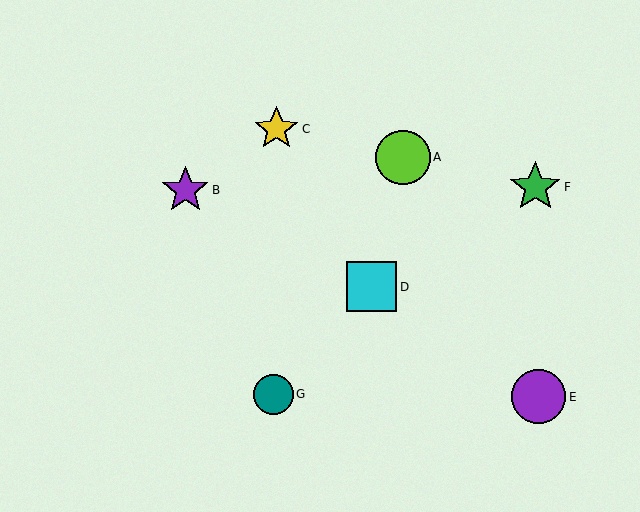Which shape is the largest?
The lime circle (labeled A) is the largest.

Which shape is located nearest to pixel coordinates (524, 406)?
The purple circle (labeled E) at (539, 397) is nearest to that location.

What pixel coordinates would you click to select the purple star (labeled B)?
Click at (185, 190) to select the purple star B.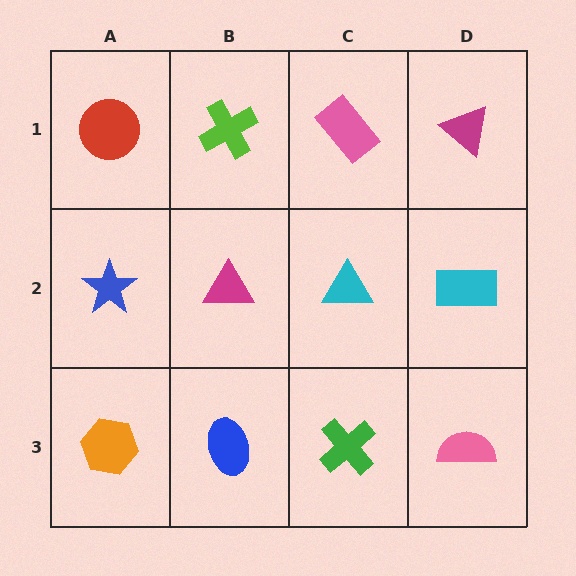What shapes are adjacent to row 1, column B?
A magenta triangle (row 2, column B), a red circle (row 1, column A), a pink rectangle (row 1, column C).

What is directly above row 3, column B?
A magenta triangle.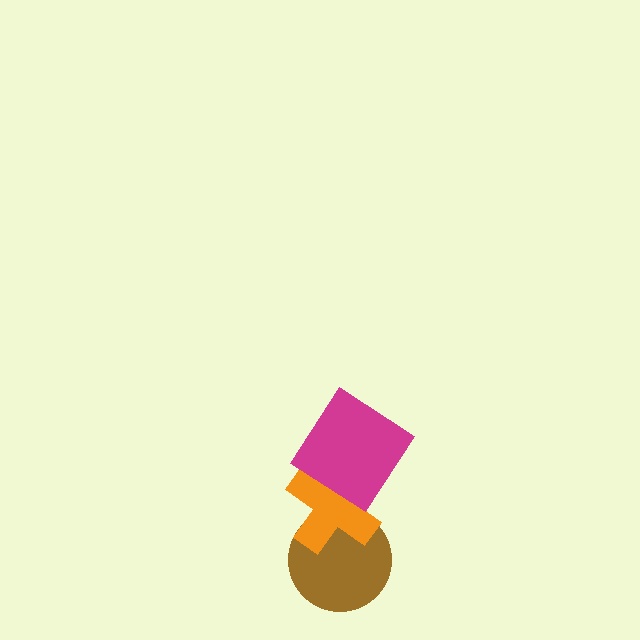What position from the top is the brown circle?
The brown circle is 3rd from the top.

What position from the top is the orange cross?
The orange cross is 2nd from the top.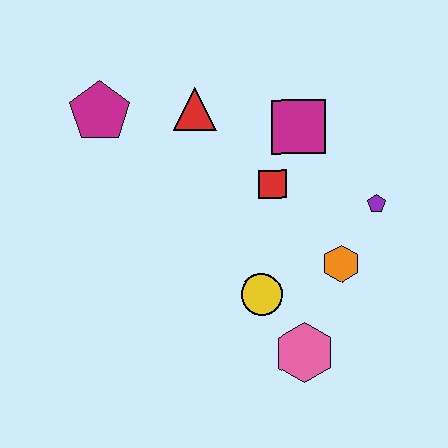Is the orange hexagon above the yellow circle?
Yes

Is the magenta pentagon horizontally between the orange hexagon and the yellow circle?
No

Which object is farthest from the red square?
The magenta pentagon is farthest from the red square.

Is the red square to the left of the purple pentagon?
Yes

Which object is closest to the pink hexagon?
The yellow circle is closest to the pink hexagon.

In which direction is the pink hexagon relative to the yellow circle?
The pink hexagon is below the yellow circle.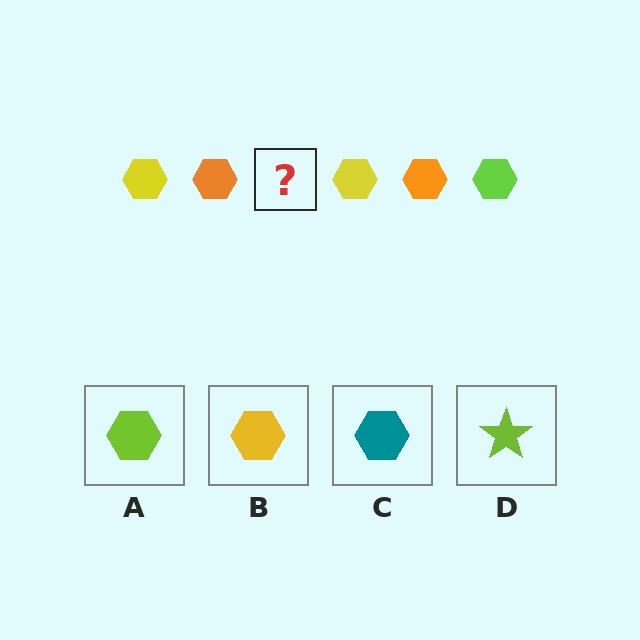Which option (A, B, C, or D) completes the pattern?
A.